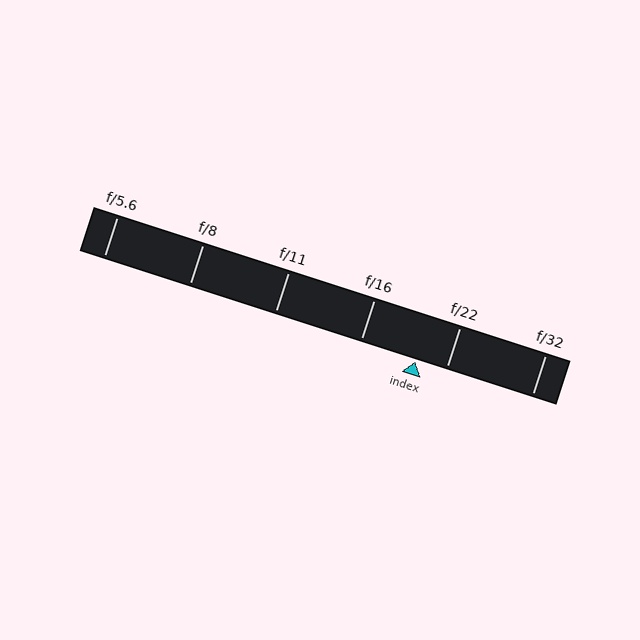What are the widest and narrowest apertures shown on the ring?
The widest aperture shown is f/5.6 and the narrowest is f/32.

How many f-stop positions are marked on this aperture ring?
There are 6 f-stop positions marked.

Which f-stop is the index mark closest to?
The index mark is closest to f/22.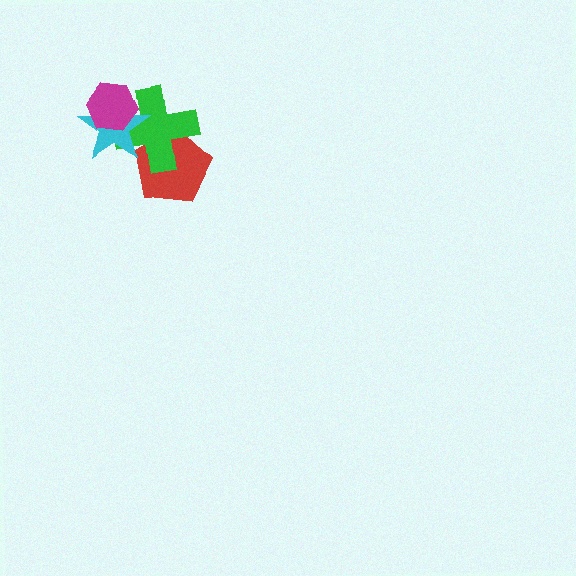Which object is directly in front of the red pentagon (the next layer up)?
The green cross is directly in front of the red pentagon.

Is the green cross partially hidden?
Yes, it is partially covered by another shape.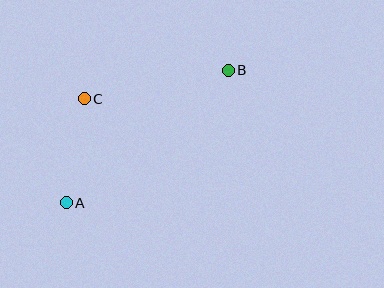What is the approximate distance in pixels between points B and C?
The distance between B and C is approximately 147 pixels.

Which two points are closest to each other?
Points A and C are closest to each other.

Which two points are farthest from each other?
Points A and B are farthest from each other.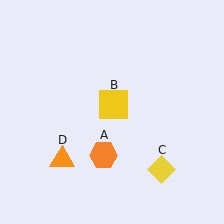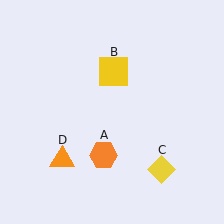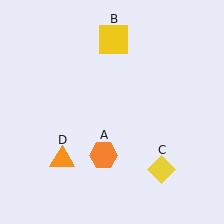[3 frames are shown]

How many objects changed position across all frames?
1 object changed position: yellow square (object B).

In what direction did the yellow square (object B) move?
The yellow square (object B) moved up.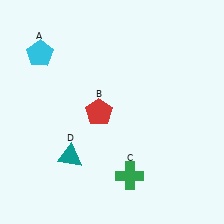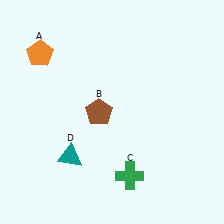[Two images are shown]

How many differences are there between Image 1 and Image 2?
There are 2 differences between the two images.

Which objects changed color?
A changed from cyan to orange. B changed from red to brown.